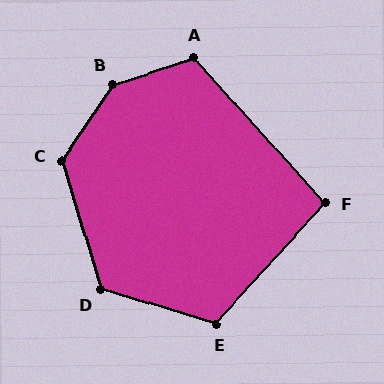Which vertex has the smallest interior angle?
F, at approximately 96 degrees.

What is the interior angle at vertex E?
Approximately 116 degrees (obtuse).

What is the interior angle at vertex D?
Approximately 123 degrees (obtuse).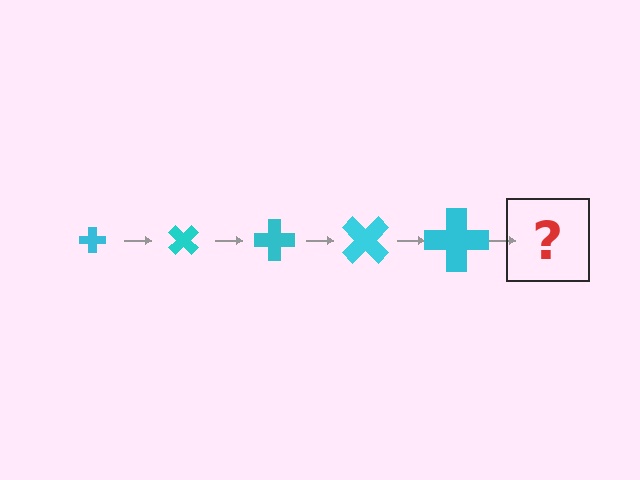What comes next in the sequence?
The next element should be a cross, larger than the previous one and rotated 225 degrees from the start.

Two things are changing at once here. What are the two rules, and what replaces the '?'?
The two rules are that the cross grows larger each step and it rotates 45 degrees each step. The '?' should be a cross, larger than the previous one and rotated 225 degrees from the start.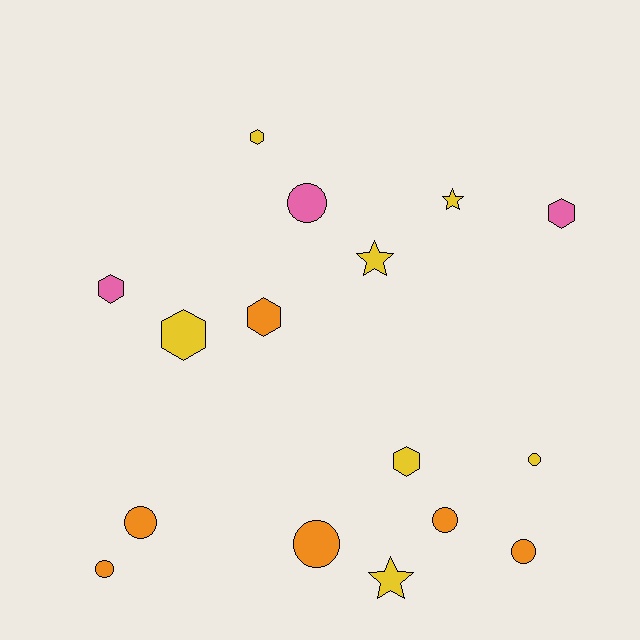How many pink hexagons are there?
There are 2 pink hexagons.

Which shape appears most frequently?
Circle, with 7 objects.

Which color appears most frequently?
Yellow, with 7 objects.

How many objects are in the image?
There are 16 objects.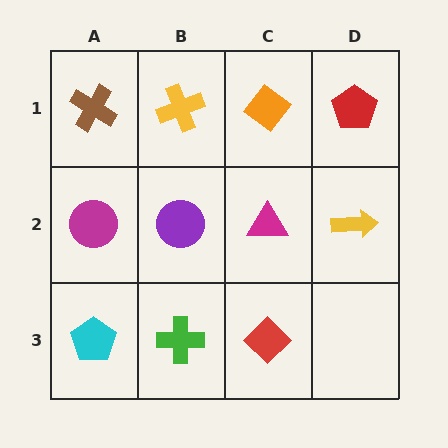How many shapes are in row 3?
3 shapes.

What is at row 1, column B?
A yellow cross.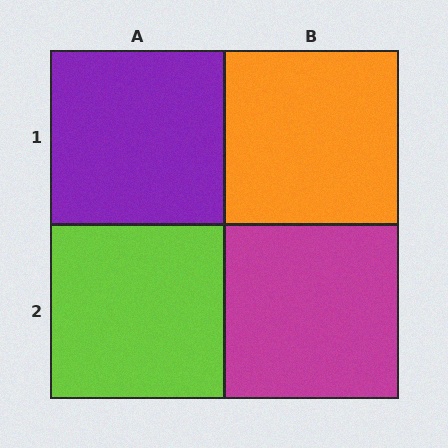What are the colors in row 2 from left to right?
Lime, magenta.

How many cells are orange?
1 cell is orange.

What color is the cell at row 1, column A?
Purple.